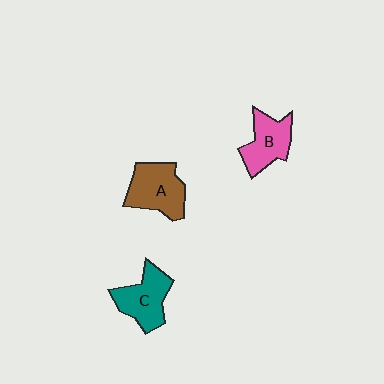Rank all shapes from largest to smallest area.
From largest to smallest: A (brown), C (teal), B (pink).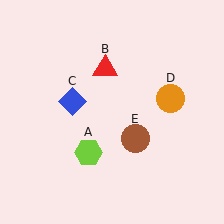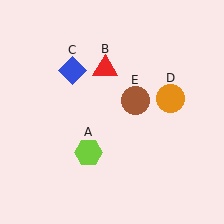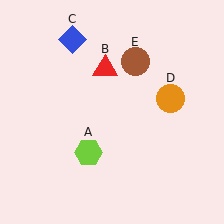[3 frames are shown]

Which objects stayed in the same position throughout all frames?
Lime hexagon (object A) and red triangle (object B) and orange circle (object D) remained stationary.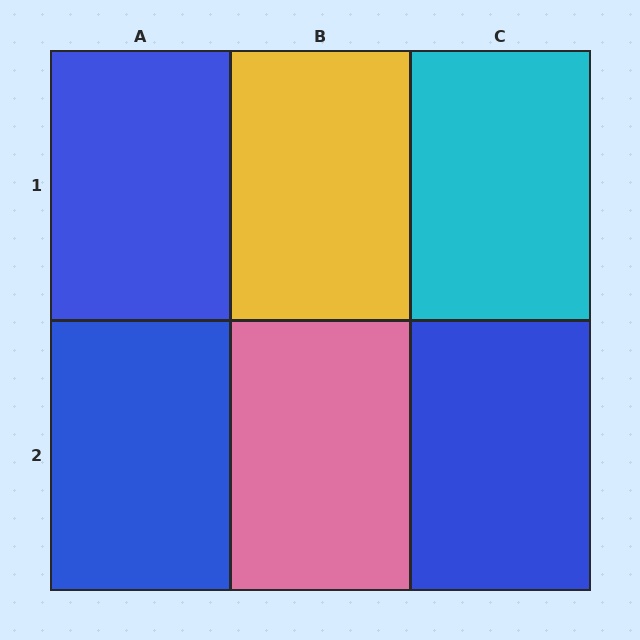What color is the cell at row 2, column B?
Pink.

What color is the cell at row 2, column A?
Blue.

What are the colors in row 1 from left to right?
Blue, yellow, cyan.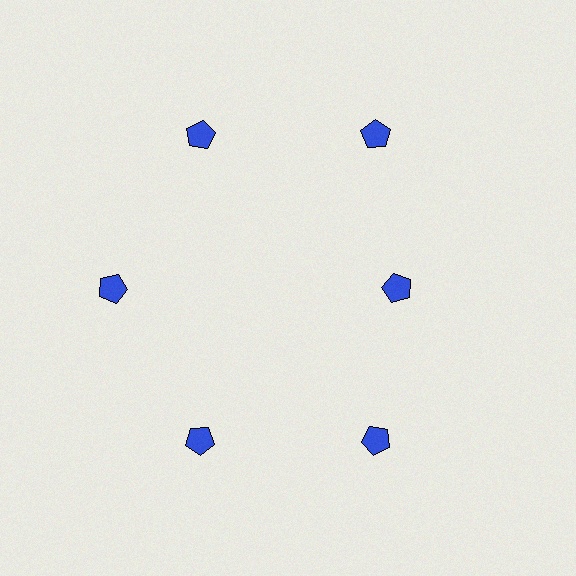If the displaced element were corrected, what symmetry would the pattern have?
It would have 6-fold rotational symmetry — the pattern would map onto itself every 60 degrees.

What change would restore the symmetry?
The symmetry would be restored by moving it outward, back onto the ring so that all 6 pentagons sit at equal angles and equal distance from the center.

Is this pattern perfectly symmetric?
No. The 6 blue pentagons are arranged in a ring, but one element near the 3 o'clock position is pulled inward toward the center, breaking the 6-fold rotational symmetry.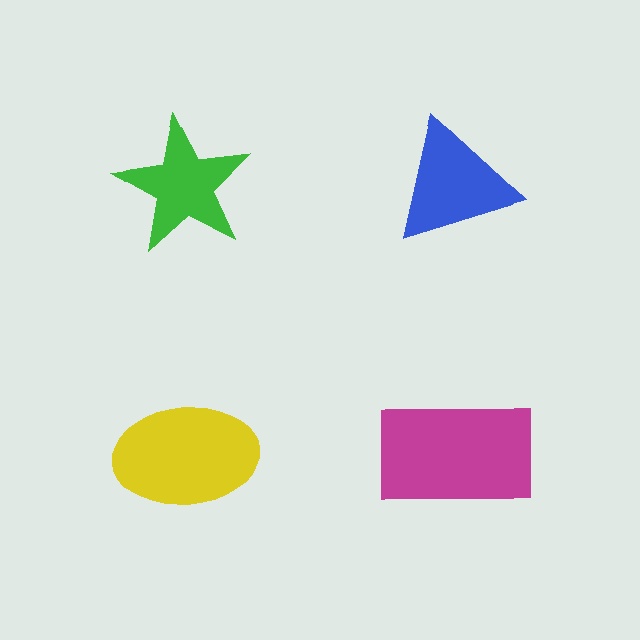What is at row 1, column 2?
A blue triangle.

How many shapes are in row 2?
2 shapes.